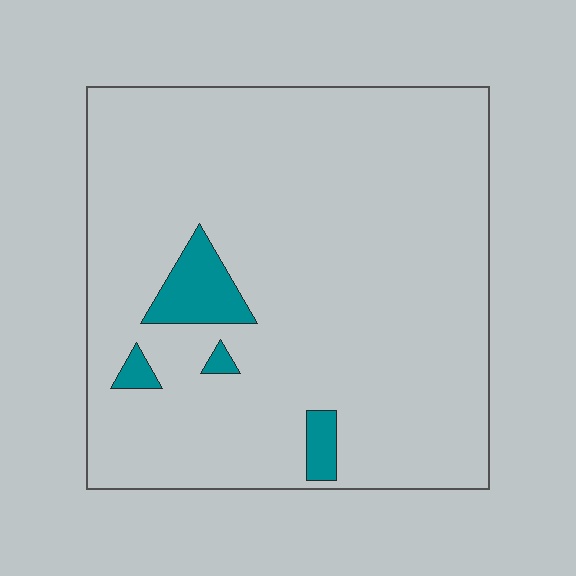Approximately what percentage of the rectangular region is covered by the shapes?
Approximately 5%.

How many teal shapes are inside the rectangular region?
4.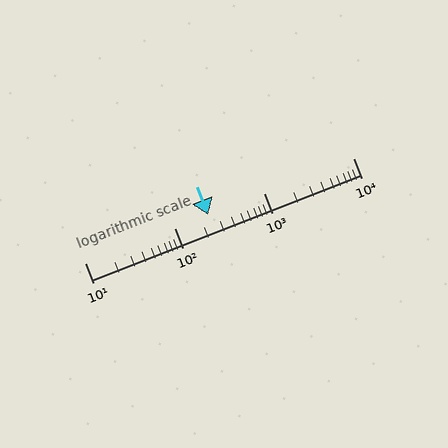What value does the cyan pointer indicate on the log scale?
The pointer indicates approximately 240.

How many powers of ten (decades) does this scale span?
The scale spans 3 decades, from 10 to 10000.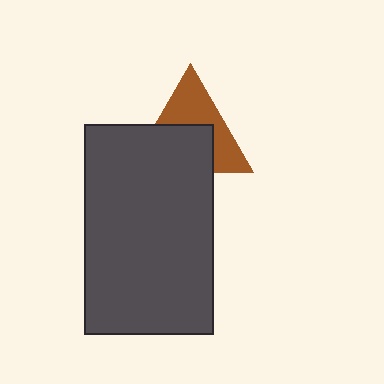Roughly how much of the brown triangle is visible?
About half of it is visible (roughly 49%).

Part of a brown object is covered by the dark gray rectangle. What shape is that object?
It is a triangle.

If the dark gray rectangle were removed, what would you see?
You would see the complete brown triangle.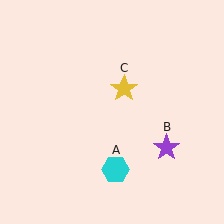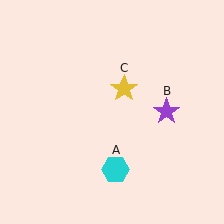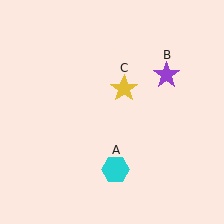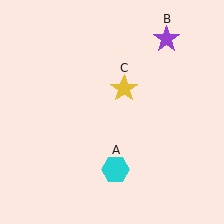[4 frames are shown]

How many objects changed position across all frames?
1 object changed position: purple star (object B).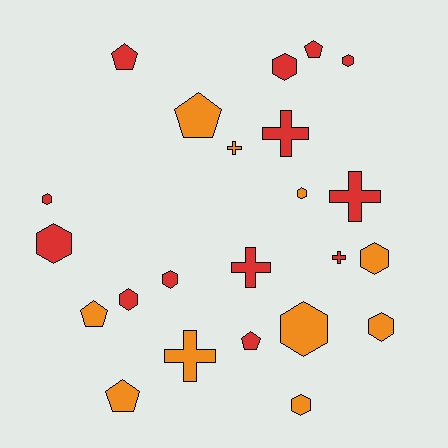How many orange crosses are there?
There are 2 orange crosses.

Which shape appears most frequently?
Hexagon, with 11 objects.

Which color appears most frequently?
Red, with 13 objects.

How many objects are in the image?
There are 23 objects.